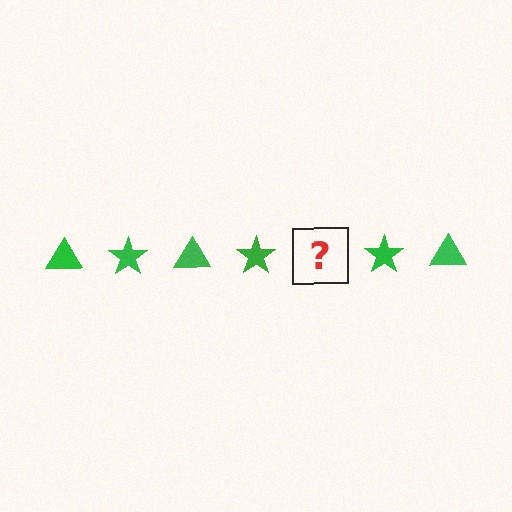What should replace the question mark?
The question mark should be replaced with a green triangle.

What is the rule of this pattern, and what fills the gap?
The rule is that the pattern cycles through triangle, star shapes in green. The gap should be filled with a green triangle.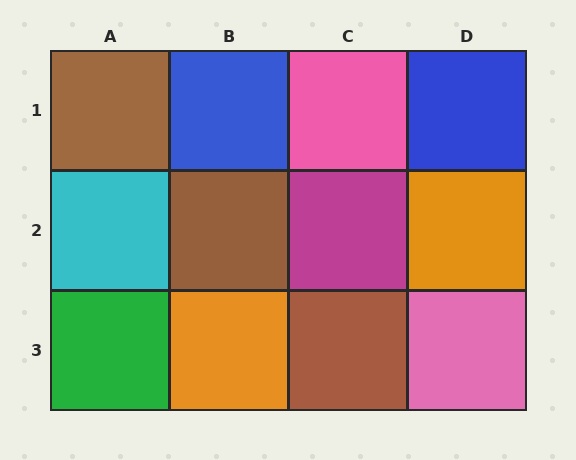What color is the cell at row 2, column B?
Brown.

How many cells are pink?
2 cells are pink.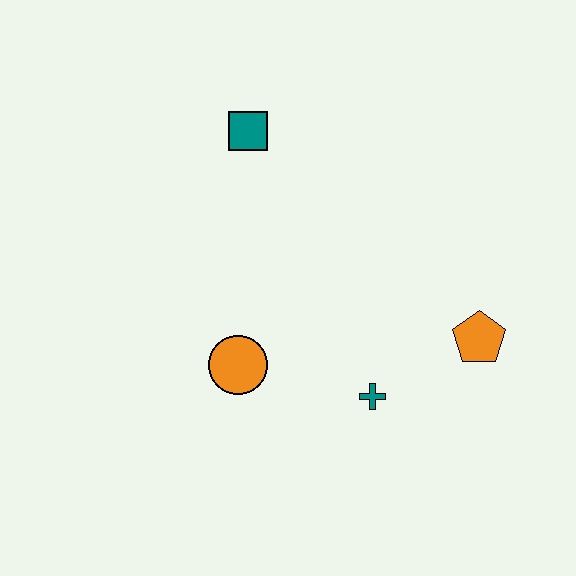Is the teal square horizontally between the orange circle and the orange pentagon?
Yes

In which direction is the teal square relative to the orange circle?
The teal square is above the orange circle.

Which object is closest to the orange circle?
The teal cross is closest to the orange circle.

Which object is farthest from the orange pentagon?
The teal square is farthest from the orange pentagon.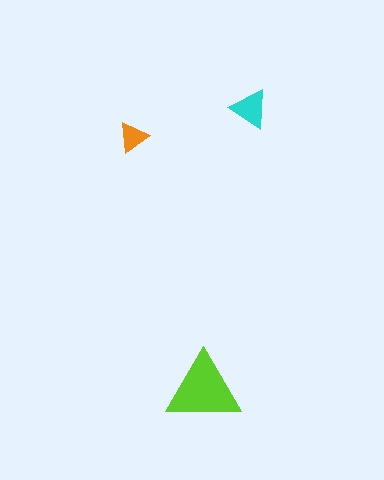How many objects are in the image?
There are 3 objects in the image.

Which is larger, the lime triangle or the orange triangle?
The lime one.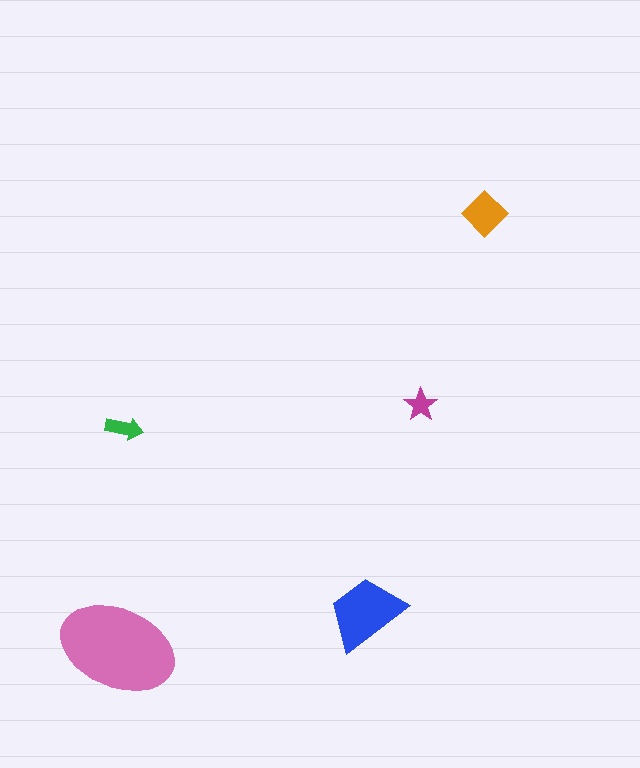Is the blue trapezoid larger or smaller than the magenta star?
Larger.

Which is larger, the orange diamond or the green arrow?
The orange diamond.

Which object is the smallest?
The magenta star.